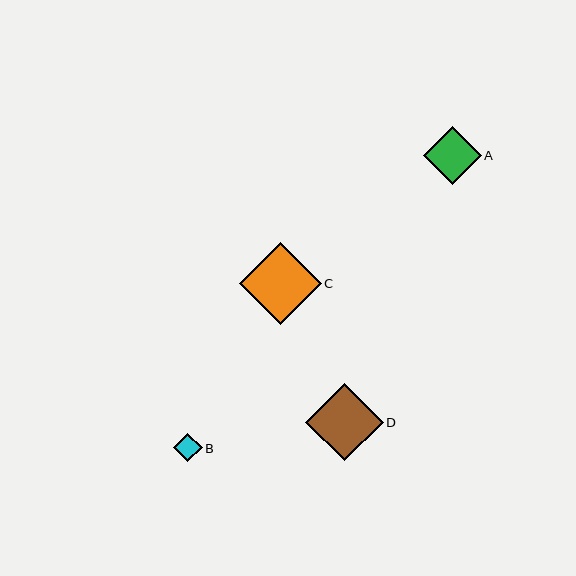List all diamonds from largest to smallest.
From largest to smallest: C, D, A, B.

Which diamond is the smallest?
Diamond B is the smallest with a size of approximately 28 pixels.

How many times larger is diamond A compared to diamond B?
Diamond A is approximately 2.0 times the size of diamond B.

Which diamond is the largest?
Diamond C is the largest with a size of approximately 82 pixels.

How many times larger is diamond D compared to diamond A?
Diamond D is approximately 1.3 times the size of diamond A.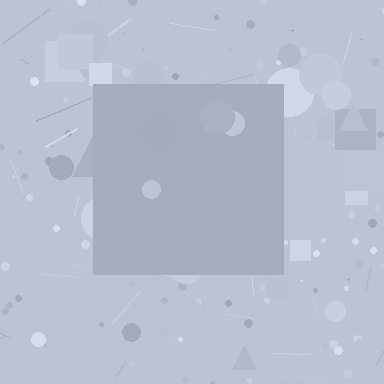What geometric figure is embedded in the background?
A square is embedded in the background.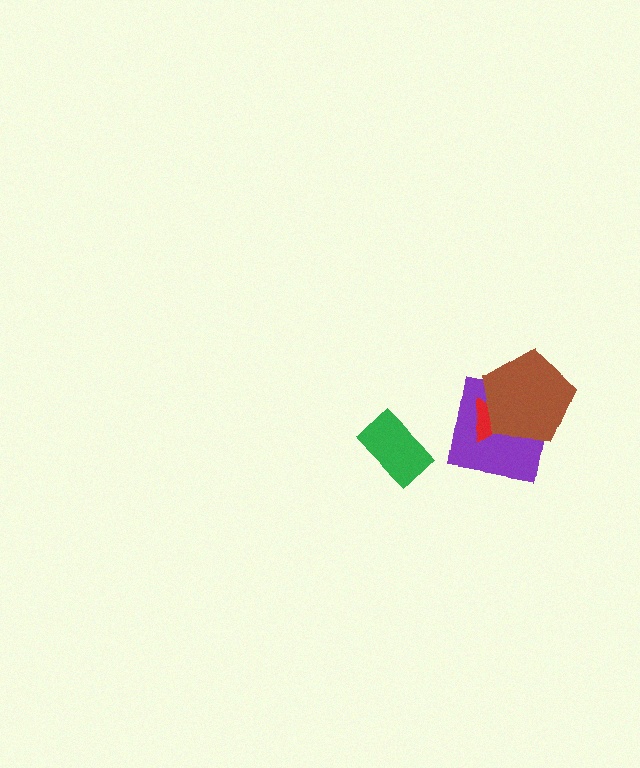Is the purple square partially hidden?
Yes, it is partially covered by another shape.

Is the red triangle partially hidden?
Yes, it is partially covered by another shape.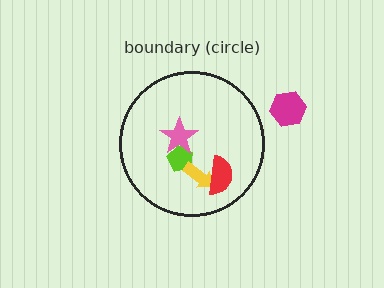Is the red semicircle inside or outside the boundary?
Inside.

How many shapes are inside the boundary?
4 inside, 1 outside.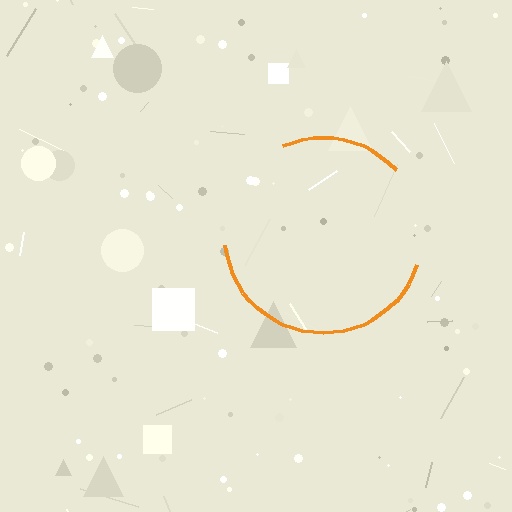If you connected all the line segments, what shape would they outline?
They would outline a circle.